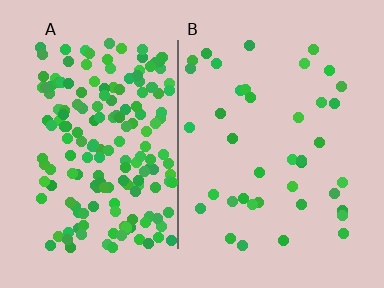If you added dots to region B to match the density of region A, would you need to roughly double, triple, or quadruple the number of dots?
Approximately quadruple.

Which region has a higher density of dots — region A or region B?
A (the left).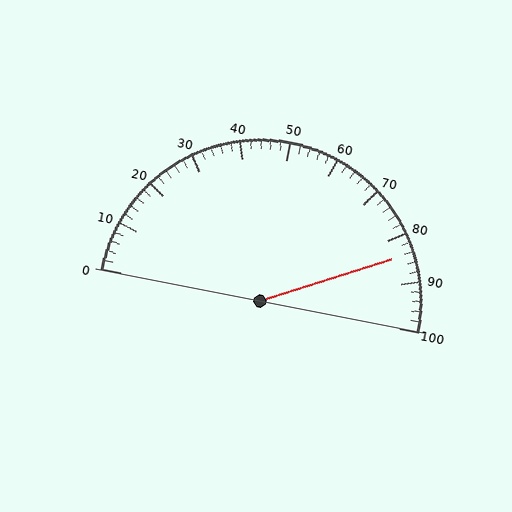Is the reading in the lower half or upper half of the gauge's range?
The reading is in the upper half of the range (0 to 100).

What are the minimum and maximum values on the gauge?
The gauge ranges from 0 to 100.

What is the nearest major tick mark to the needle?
The nearest major tick mark is 80.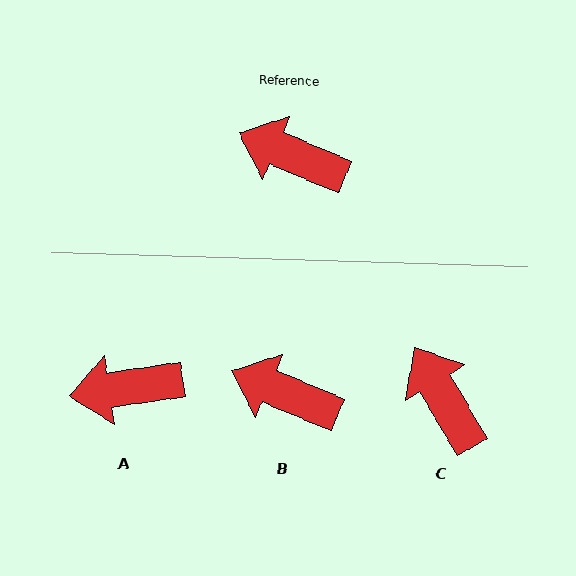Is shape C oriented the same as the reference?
No, it is off by about 37 degrees.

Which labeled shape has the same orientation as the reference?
B.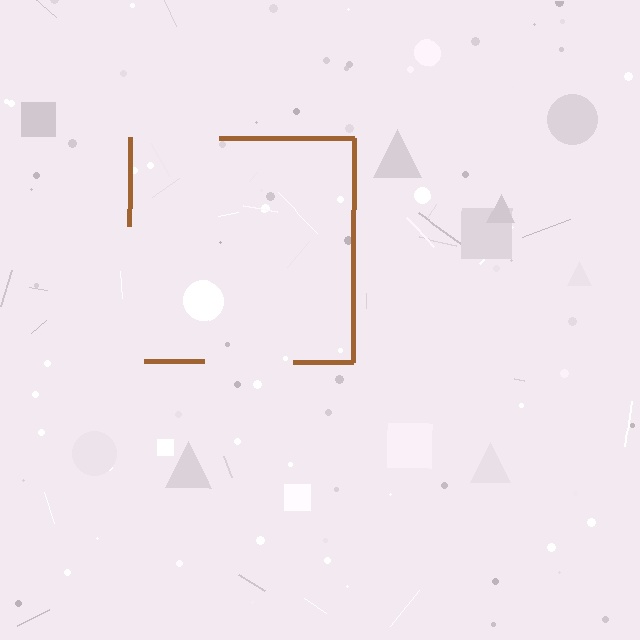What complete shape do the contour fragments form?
The contour fragments form a square.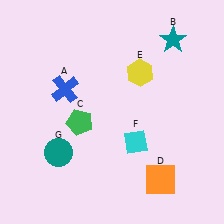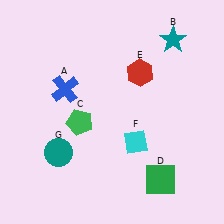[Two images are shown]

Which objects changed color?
D changed from orange to green. E changed from yellow to red.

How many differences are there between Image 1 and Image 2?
There are 2 differences between the two images.